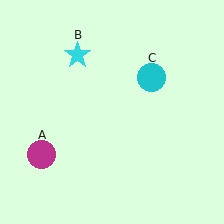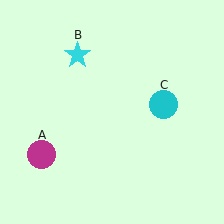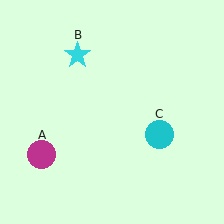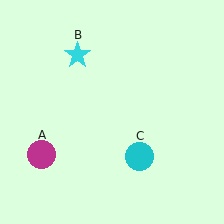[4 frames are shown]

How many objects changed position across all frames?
1 object changed position: cyan circle (object C).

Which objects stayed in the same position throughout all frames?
Magenta circle (object A) and cyan star (object B) remained stationary.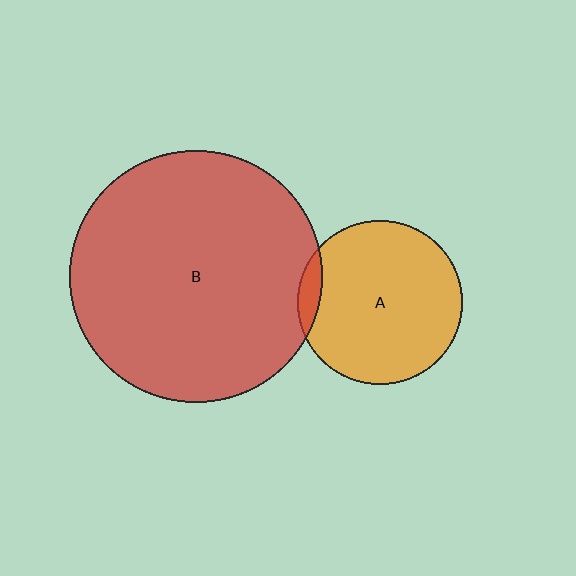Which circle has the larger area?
Circle B (red).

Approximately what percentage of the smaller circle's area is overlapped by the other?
Approximately 5%.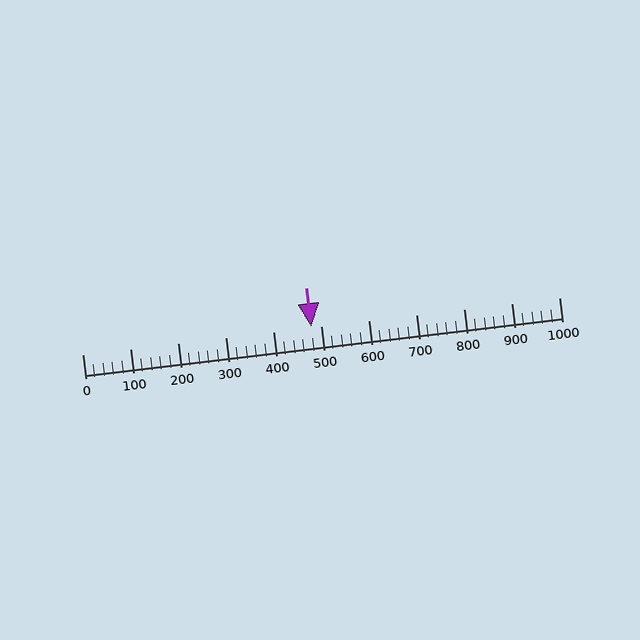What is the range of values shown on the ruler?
The ruler shows values from 0 to 1000.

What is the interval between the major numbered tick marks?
The major tick marks are spaced 100 units apart.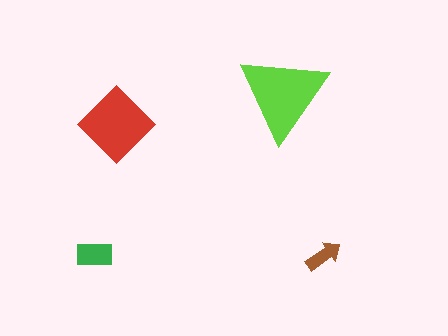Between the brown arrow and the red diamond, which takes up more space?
The red diamond.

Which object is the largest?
The lime triangle.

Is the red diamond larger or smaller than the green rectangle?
Larger.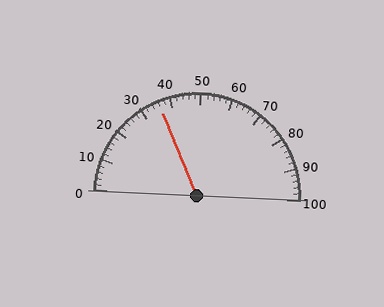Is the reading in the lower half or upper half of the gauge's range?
The reading is in the lower half of the range (0 to 100).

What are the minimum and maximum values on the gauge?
The gauge ranges from 0 to 100.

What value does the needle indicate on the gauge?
The needle indicates approximately 36.